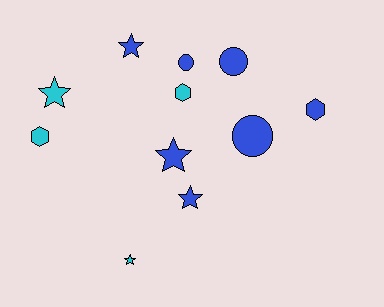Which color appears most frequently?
Blue, with 7 objects.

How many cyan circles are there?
There are no cyan circles.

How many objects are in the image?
There are 11 objects.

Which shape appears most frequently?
Star, with 5 objects.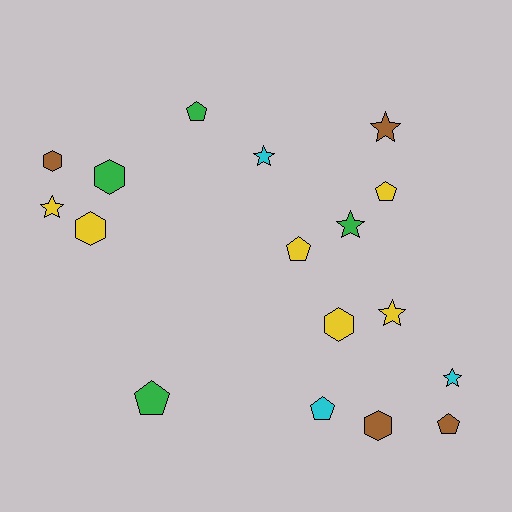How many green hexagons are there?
There is 1 green hexagon.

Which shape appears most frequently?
Pentagon, with 6 objects.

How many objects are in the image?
There are 17 objects.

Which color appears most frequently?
Yellow, with 6 objects.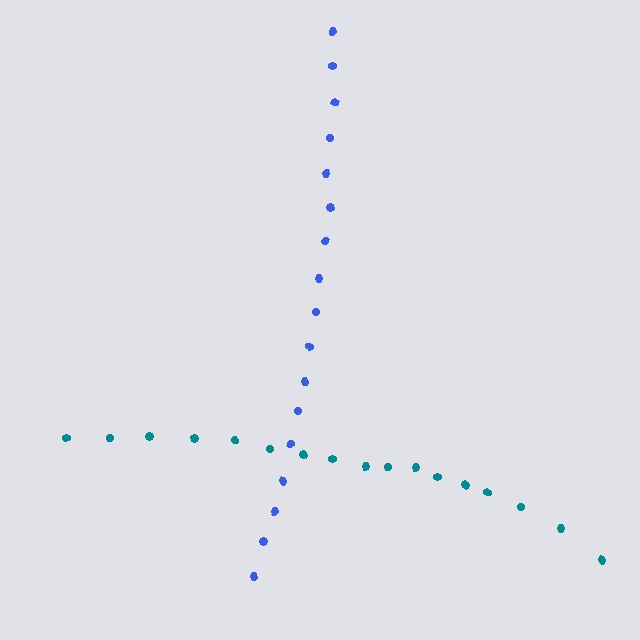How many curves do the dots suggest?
There are 2 distinct paths.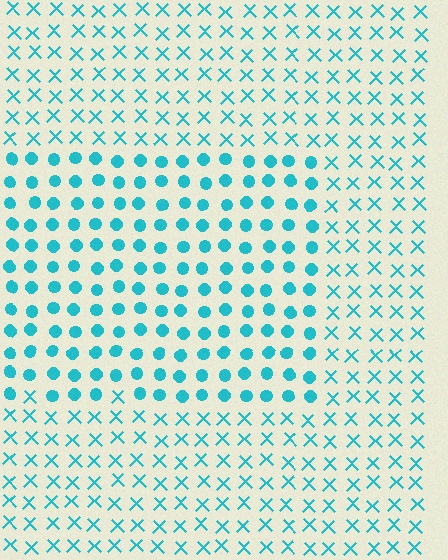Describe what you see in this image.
The image is filled with small cyan elements arranged in a uniform grid. A rectangle-shaped region contains circles, while the surrounding area contains X marks. The boundary is defined purely by the change in element shape.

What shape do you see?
I see a rectangle.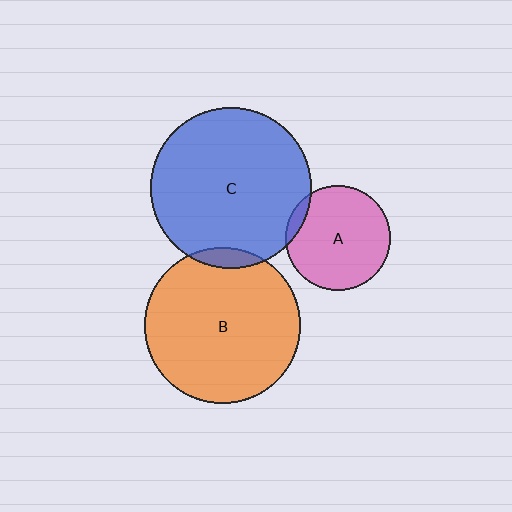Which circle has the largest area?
Circle C (blue).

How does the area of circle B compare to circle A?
Approximately 2.2 times.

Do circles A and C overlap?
Yes.